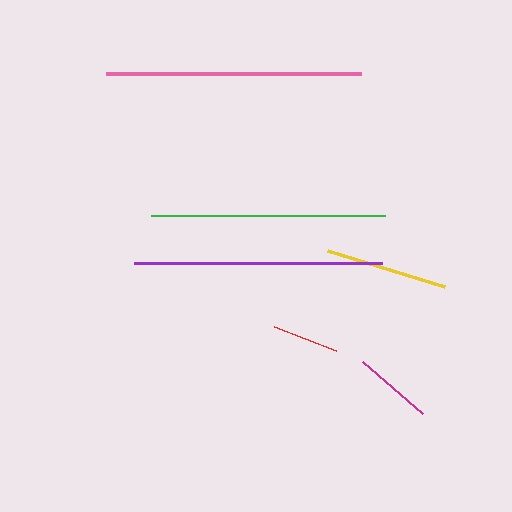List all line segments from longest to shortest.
From longest to shortest: pink, purple, green, yellow, magenta, red.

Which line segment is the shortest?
The red line is the shortest at approximately 66 pixels.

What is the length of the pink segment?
The pink segment is approximately 254 pixels long.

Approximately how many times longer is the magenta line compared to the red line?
The magenta line is approximately 1.2 times the length of the red line.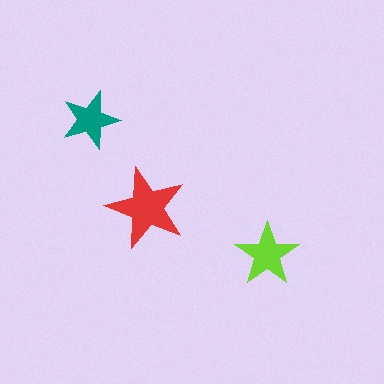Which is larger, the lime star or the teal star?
The lime one.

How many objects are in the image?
There are 3 objects in the image.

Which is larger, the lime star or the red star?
The red one.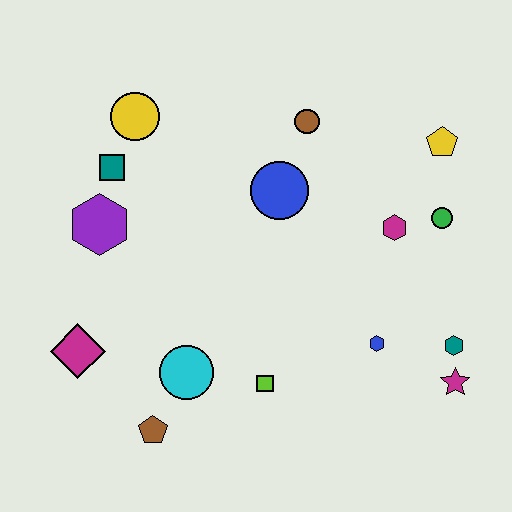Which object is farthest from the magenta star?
The yellow circle is farthest from the magenta star.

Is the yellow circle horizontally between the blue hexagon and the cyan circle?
No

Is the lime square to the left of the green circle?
Yes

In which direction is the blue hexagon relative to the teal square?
The blue hexagon is to the right of the teal square.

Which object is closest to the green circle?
The magenta hexagon is closest to the green circle.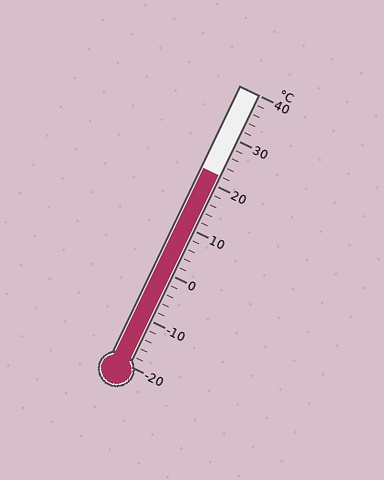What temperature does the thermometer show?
The thermometer shows approximately 22°C.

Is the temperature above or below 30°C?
The temperature is below 30°C.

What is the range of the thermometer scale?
The thermometer scale ranges from -20°C to 40°C.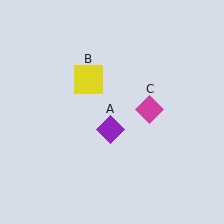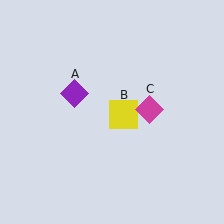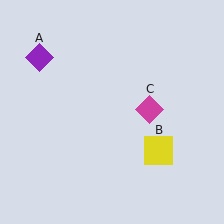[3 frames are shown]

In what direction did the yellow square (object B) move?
The yellow square (object B) moved down and to the right.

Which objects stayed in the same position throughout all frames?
Magenta diamond (object C) remained stationary.